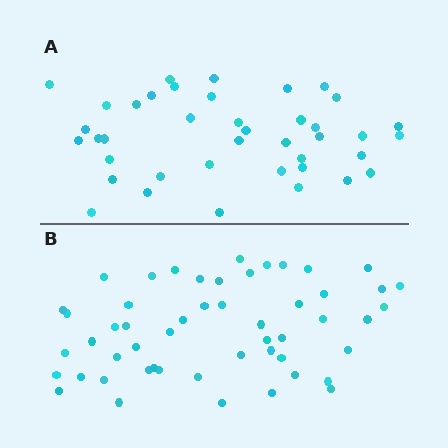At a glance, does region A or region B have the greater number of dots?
Region B (the bottom region) has more dots.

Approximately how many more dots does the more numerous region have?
Region B has roughly 12 or so more dots than region A.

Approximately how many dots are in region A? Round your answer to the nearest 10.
About 40 dots.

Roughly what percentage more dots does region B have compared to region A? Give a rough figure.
About 30% more.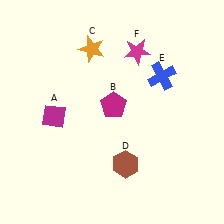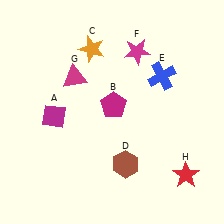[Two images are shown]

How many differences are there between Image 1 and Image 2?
There are 2 differences between the two images.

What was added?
A magenta triangle (G), a red star (H) were added in Image 2.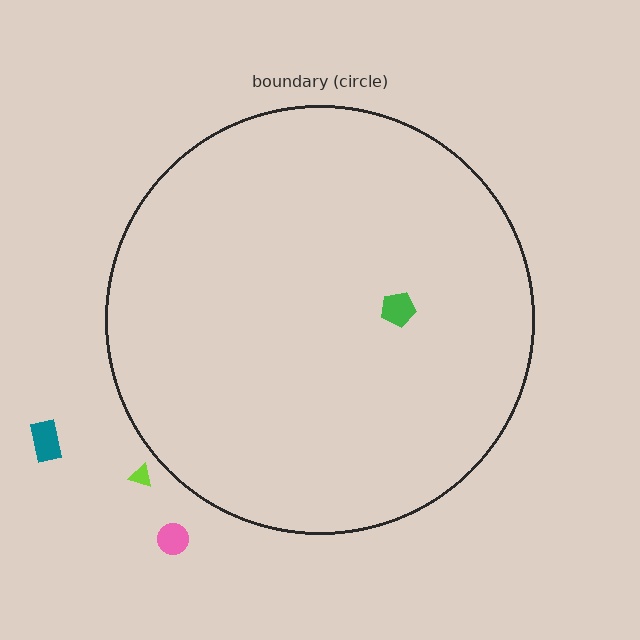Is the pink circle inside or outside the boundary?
Outside.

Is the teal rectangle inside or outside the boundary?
Outside.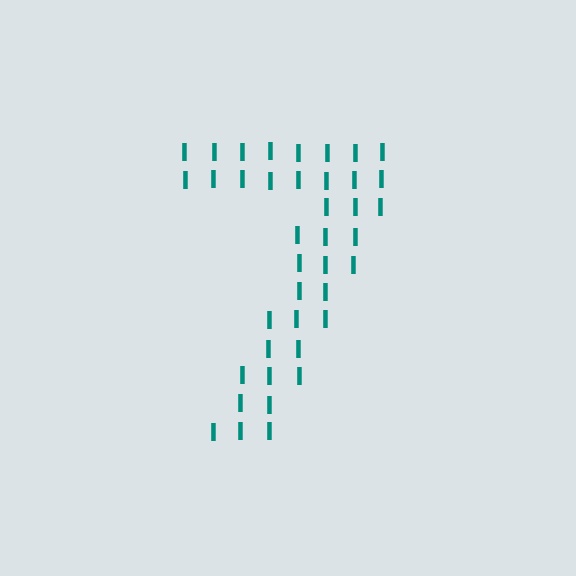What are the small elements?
The small elements are letter I's.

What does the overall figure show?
The overall figure shows the digit 7.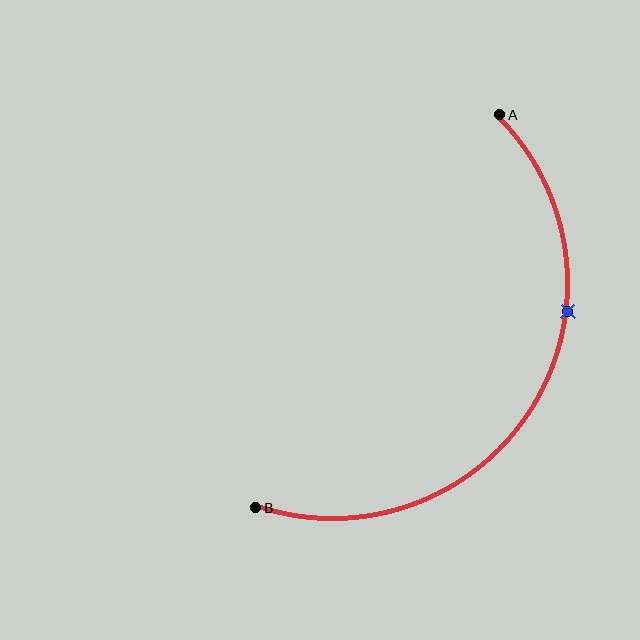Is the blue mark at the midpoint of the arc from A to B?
No. The blue mark lies on the arc but is closer to endpoint A. The arc midpoint would be at the point on the curve equidistant along the arc from both A and B.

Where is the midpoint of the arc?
The arc midpoint is the point on the curve farthest from the straight line joining A and B. It sits to the right of that line.